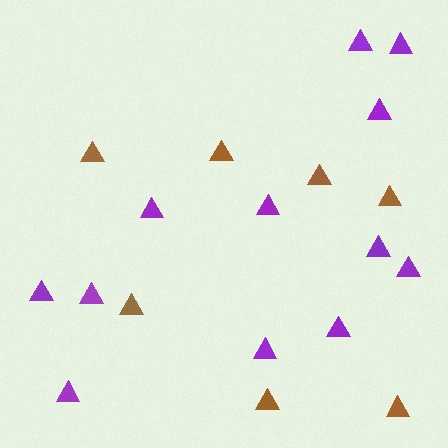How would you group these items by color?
There are 2 groups: one group of purple triangles (12) and one group of brown triangles (7).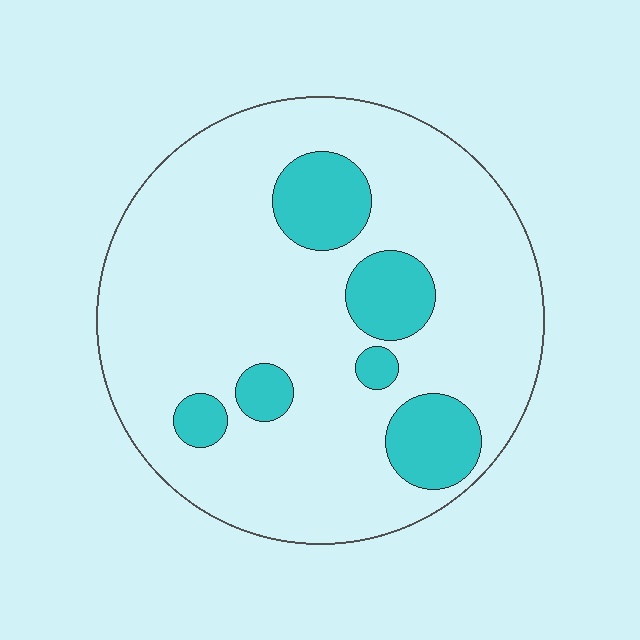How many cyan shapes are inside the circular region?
6.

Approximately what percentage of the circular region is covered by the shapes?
Approximately 20%.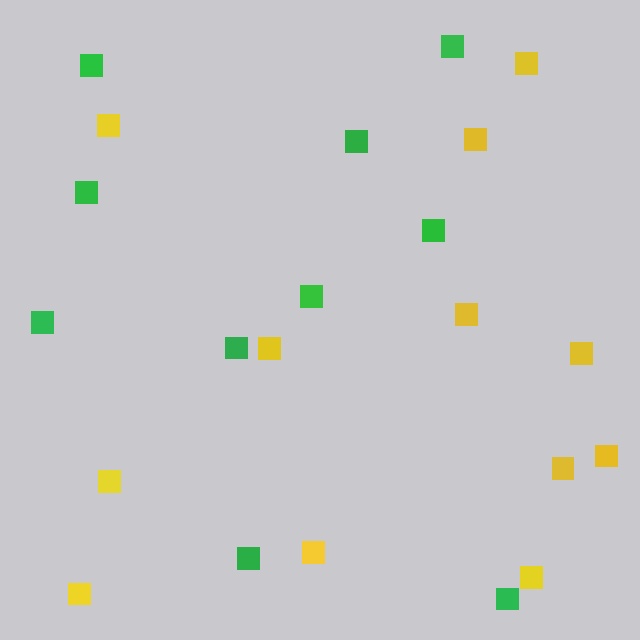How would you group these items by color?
There are 2 groups: one group of green squares (10) and one group of yellow squares (12).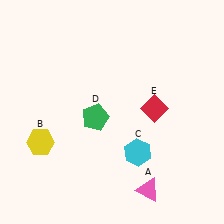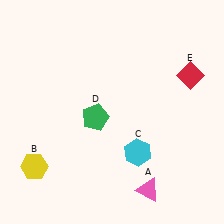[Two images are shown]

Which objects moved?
The objects that moved are: the yellow hexagon (B), the red diamond (E).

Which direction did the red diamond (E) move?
The red diamond (E) moved right.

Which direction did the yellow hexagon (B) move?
The yellow hexagon (B) moved down.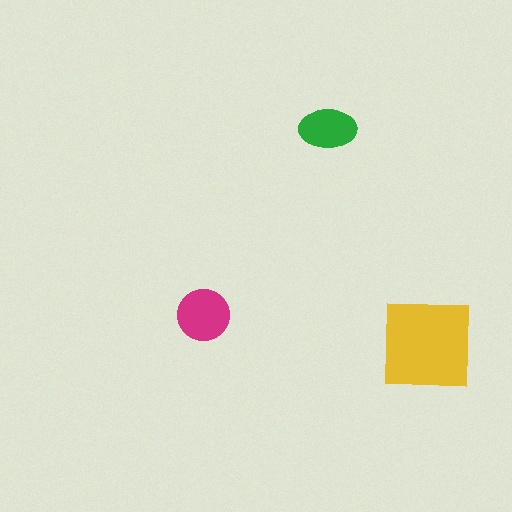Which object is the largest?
The yellow square.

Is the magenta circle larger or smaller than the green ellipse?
Larger.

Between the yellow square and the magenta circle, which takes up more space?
The yellow square.